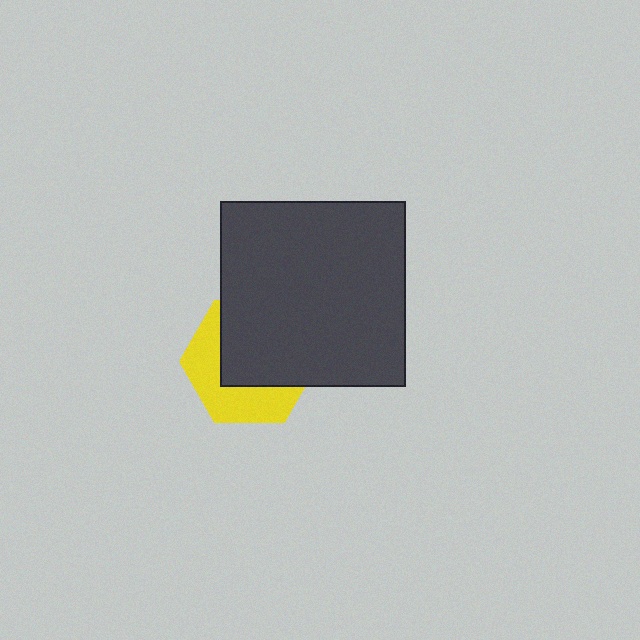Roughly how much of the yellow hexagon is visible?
A small part of it is visible (roughly 42%).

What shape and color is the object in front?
The object in front is a dark gray square.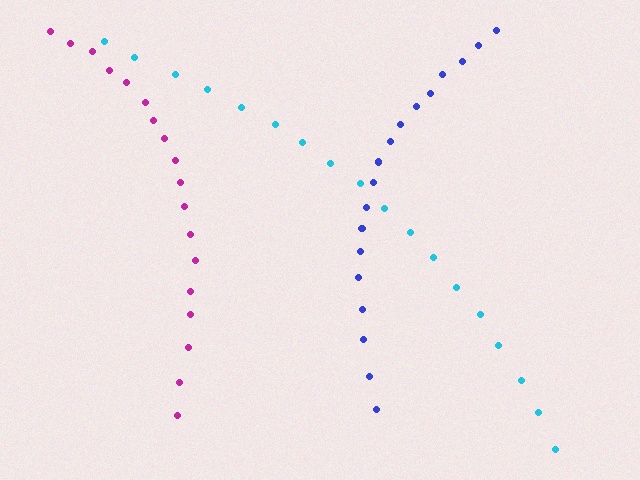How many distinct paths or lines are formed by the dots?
There are 3 distinct paths.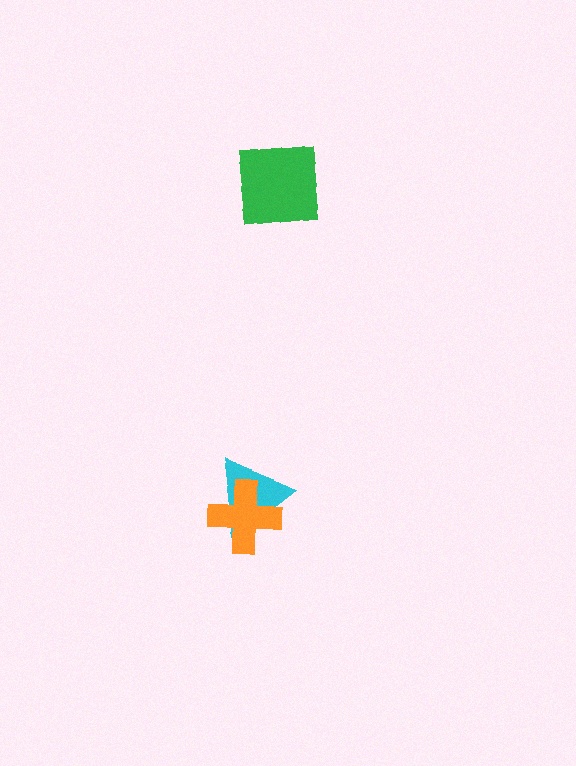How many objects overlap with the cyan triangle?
1 object overlaps with the cyan triangle.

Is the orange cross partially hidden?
No, no other shape covers it.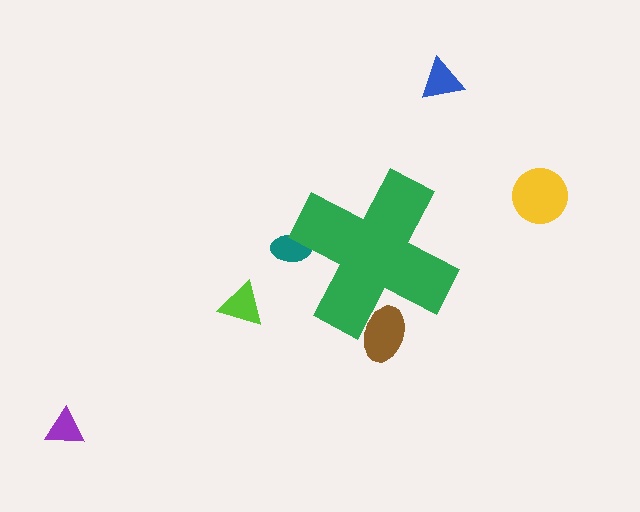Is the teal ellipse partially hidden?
Yes, the teal ellipse is partially hidden behind the green cross.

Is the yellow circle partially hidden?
No, the yellow circle is fully visible.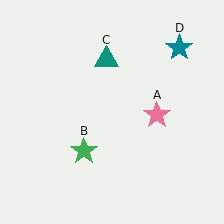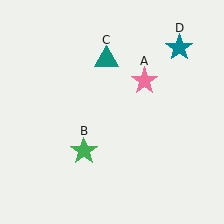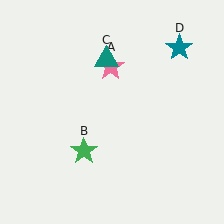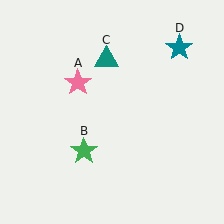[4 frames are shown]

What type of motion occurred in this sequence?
The pink star (object A) rotated counterclockwise around the center of the scene.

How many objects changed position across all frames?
1 object changed position: pink star (object A).